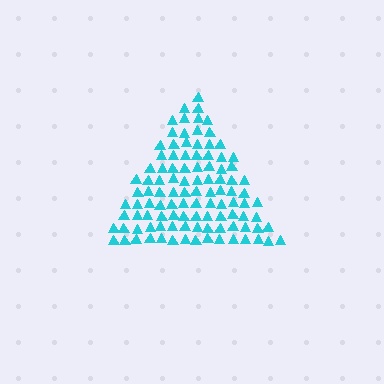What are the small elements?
The small elements are triangles.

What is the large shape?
The large shape is a triangle.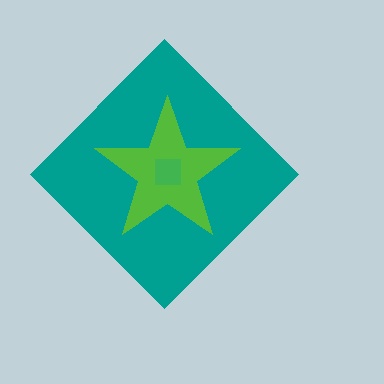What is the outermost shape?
The teal diamond.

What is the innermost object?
The green square.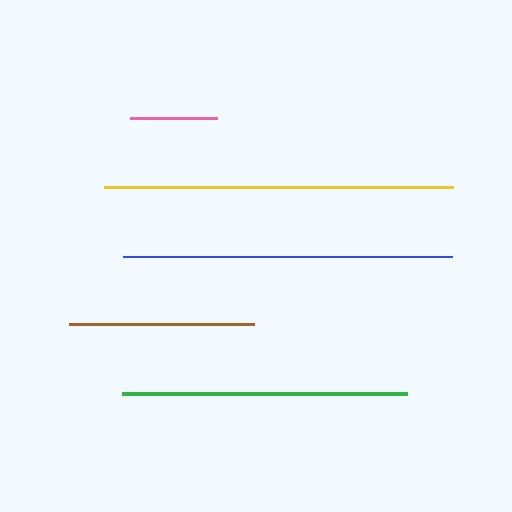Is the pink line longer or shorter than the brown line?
The brown line is longer than the pink line.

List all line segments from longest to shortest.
From longest to shortest: yellow, blue, green, brown, pink.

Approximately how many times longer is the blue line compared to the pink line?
The blue line is approximately 3.8 times the length of the pink line.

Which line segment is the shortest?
The pink line is the shortest at approximately 87 pixels.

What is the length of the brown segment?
The brown segment is approximately 185 pixels long.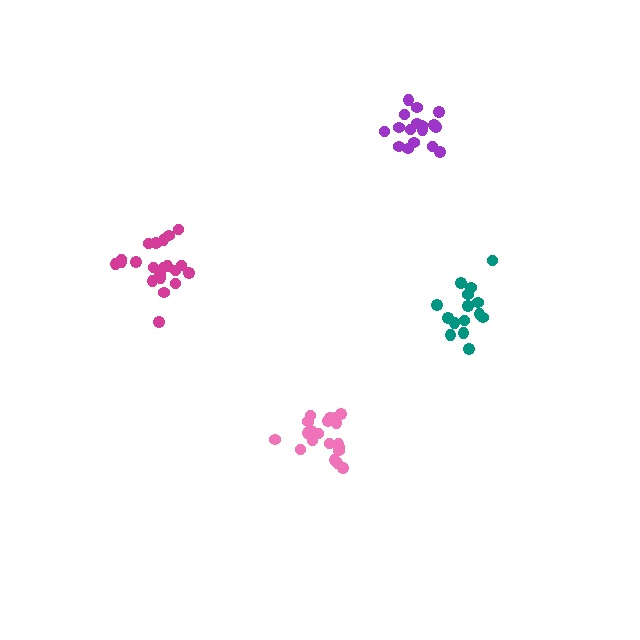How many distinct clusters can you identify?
There are 4 distinct clusters.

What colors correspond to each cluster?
The clusters are colored: teal, purple, pink, magenta.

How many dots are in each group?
Group 1: 15 dots, Group 2: 17 dots, Group 3: 21 dots, Group 4: 21 dots (74 total).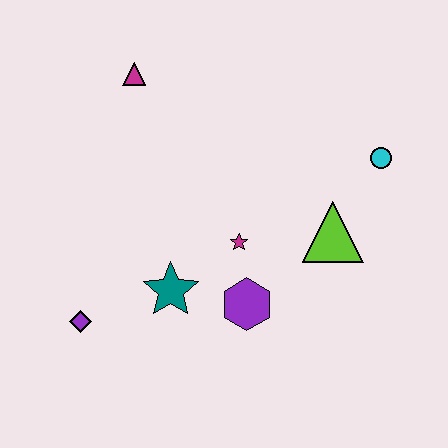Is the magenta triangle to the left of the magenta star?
Yes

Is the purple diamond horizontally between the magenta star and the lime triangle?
No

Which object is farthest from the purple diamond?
The cyan circle is farthest from the purple diamond.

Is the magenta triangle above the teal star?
Yes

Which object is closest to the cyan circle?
The lime triangle is closest to the cyan circle.